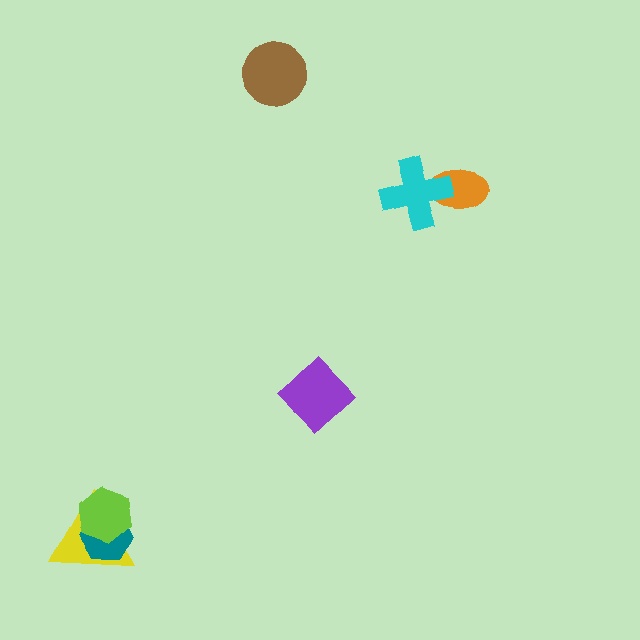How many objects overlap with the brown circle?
0 objects overlap with the brown circle.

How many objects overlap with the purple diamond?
0 objects overlap with the purple diamond.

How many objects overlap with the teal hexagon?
2 objects overlap with the teal hexagon.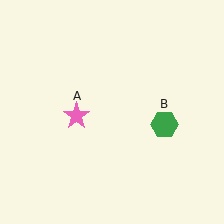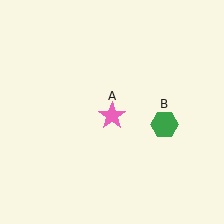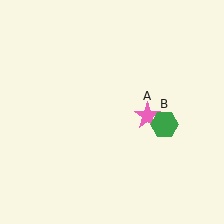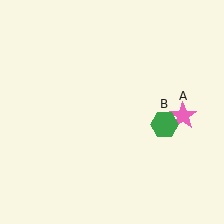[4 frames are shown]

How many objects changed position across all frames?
1 object changed position: pink star (object A).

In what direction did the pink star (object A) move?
The pink star (object A) moved right.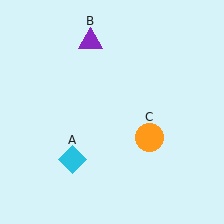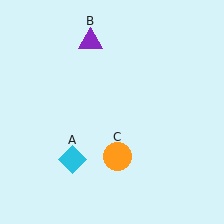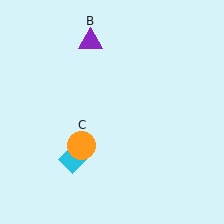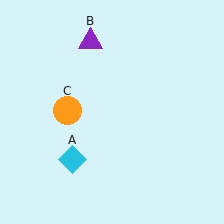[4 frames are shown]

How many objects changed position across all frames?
1 object changed position: orange circle (object C).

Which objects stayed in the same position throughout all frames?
Cyan diamond (object A) and purple triangle (object B) remained stationary.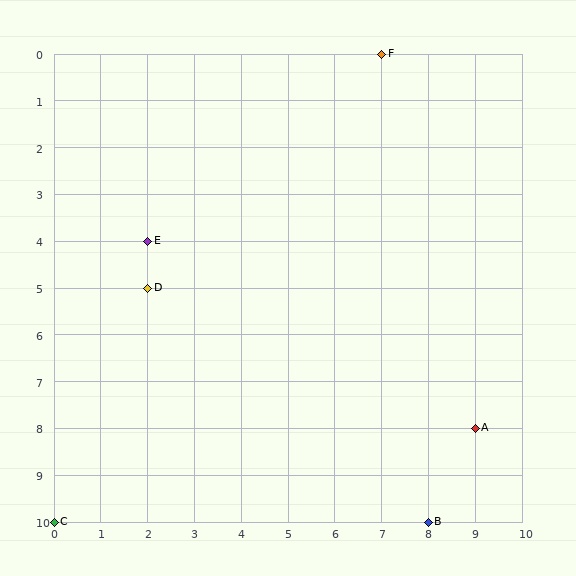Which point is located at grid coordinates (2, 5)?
Point D is at (2, 5).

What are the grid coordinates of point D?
Point D is at grid coordinates (2, 5).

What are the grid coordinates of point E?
Point E is at grid coordinates (2, 4).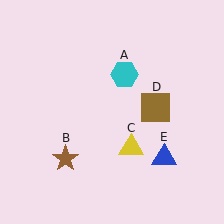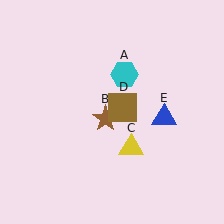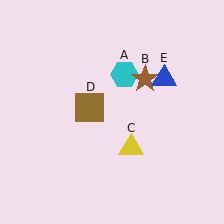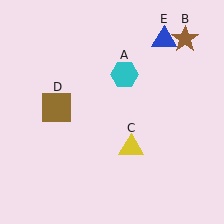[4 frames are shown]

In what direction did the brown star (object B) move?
The brown star (object B) moved up and to the right.